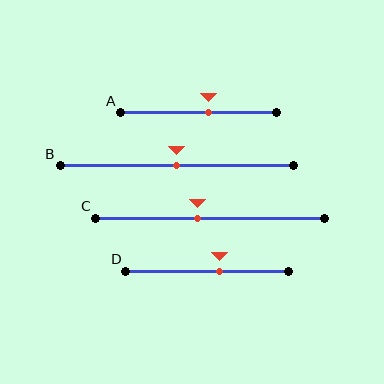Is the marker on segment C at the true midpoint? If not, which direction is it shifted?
No, the marker on segment C is shifted to the left by about 6% of the segment length.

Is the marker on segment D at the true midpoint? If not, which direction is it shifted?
No, the marker on segment D is shifted to the right by about 7% of the segment length.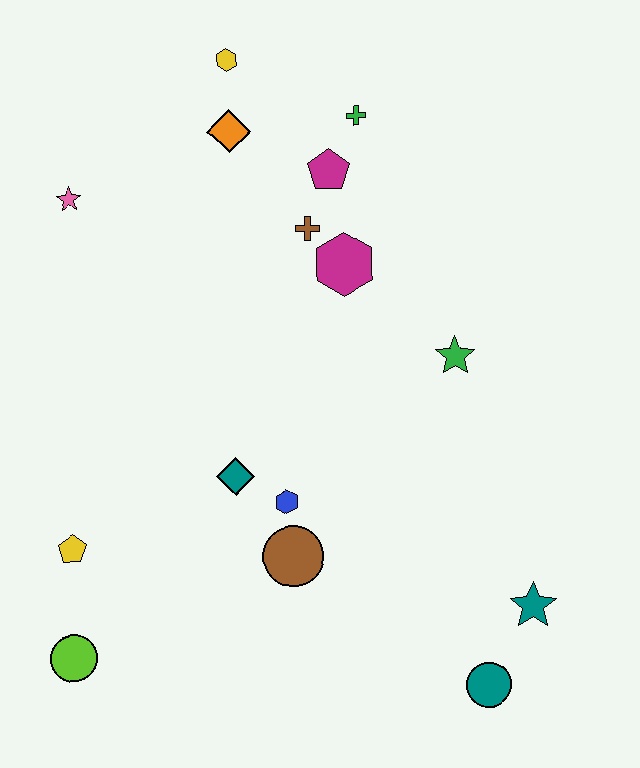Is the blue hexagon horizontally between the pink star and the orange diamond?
No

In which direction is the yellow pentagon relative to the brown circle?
The yellow pentagon is to the left of the brown circle.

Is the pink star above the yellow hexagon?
No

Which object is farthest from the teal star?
The yellow hexagon is farthest from the teal star.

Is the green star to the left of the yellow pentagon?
No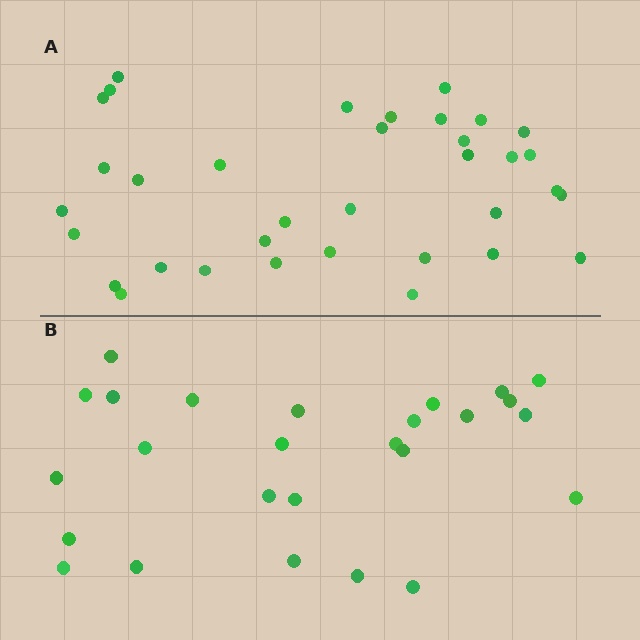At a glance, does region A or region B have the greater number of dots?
Region A (the top region) has more dots.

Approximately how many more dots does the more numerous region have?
Region A has roughly 8 or so more dots than region B.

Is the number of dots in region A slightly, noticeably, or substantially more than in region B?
Region A has noticeably more, but not dramatically so. The ratio is roughly 1.3 to 1.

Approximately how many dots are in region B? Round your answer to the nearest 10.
About 30 dots. (The exact count is 26, which rounds to 30.)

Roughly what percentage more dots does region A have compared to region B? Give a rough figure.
About 35% more.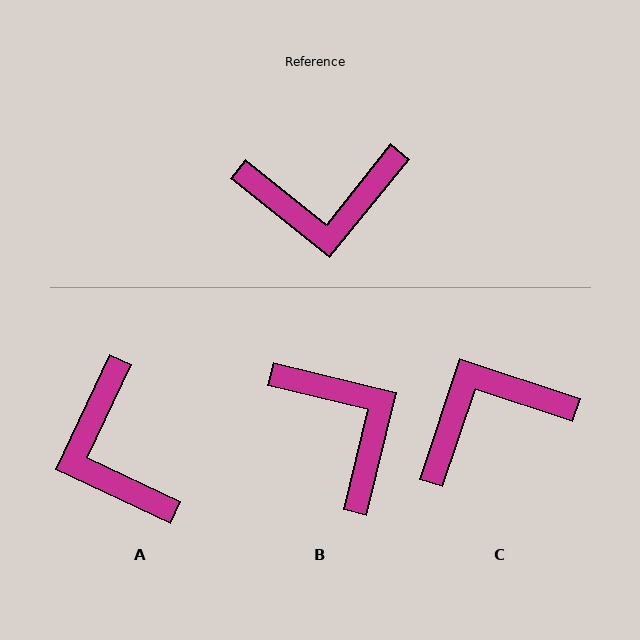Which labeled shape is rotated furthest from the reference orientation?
C, about 160 degrees away.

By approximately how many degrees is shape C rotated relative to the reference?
Approximately 160 degrees clockwise.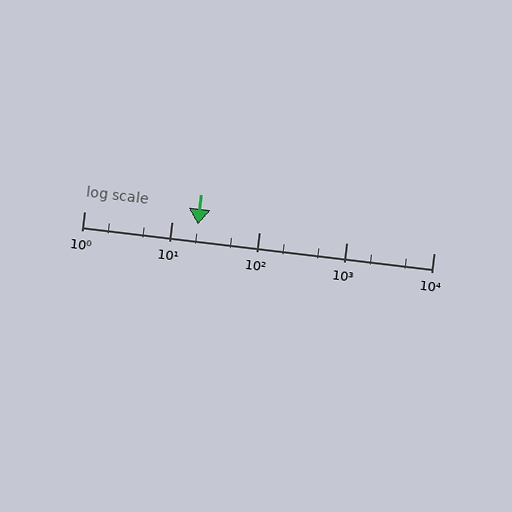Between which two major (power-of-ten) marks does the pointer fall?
The pointer is between 10 and 100.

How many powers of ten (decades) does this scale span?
The scale spans 4 decades, from 1 to 10000.